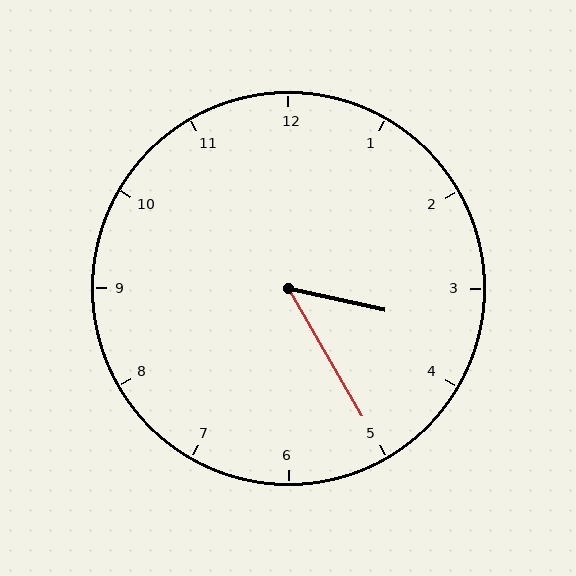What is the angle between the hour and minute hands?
Approximately 48 degrees.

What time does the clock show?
3:25.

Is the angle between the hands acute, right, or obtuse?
It is acute.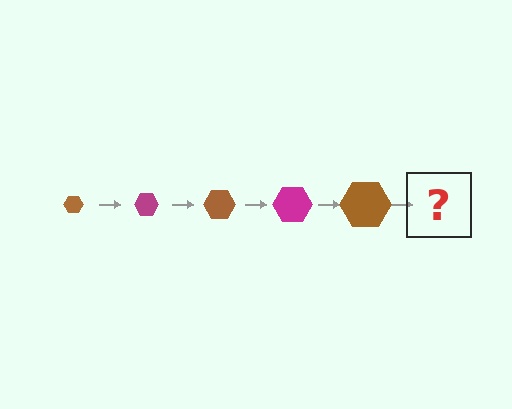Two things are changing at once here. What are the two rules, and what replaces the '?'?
The two rules are that the hexagon grows larger each step and the color cycles through brown and magenta. The '?' should be a magenta hexagon, larger than the previous one.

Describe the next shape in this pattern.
It should be a magenta hexagon, larger than the previous one.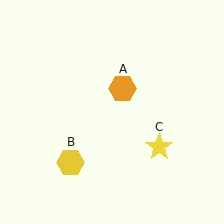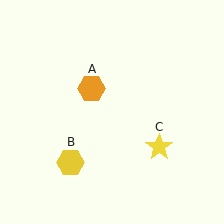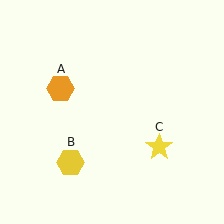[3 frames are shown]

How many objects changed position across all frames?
1 object changed position: orange hexagon (object A).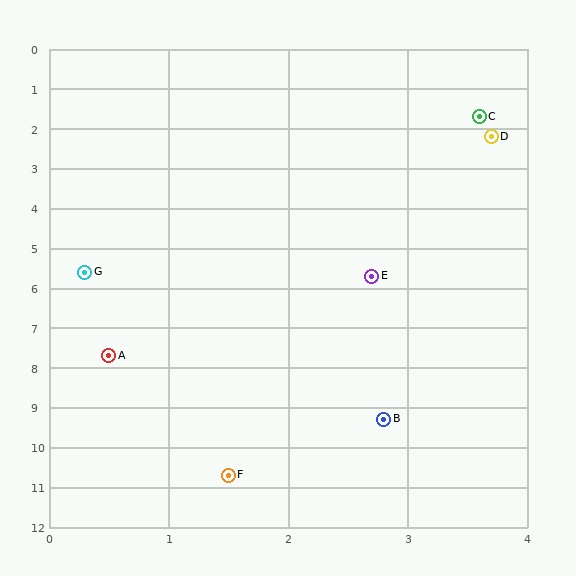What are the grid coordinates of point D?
Point D is at approximately (3.7, 2.2).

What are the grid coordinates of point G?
Point G is at approximately (0.3, 5.6).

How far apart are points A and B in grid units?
Points A and B are about 2.8 grid units apart.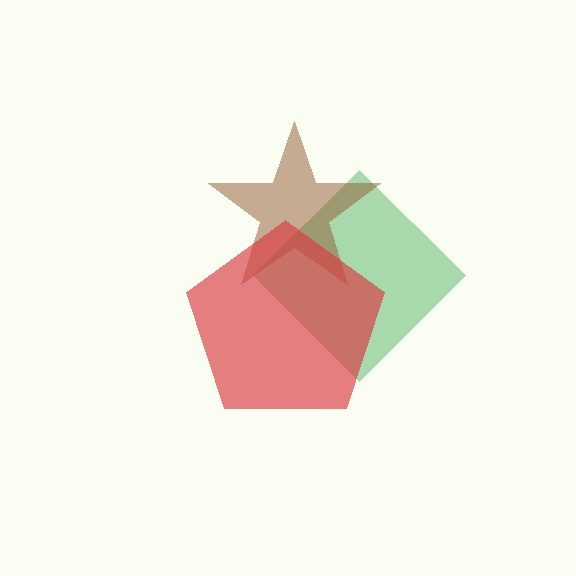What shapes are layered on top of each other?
The layered shapes are: a green diamond, a brown star, a red pentagon.